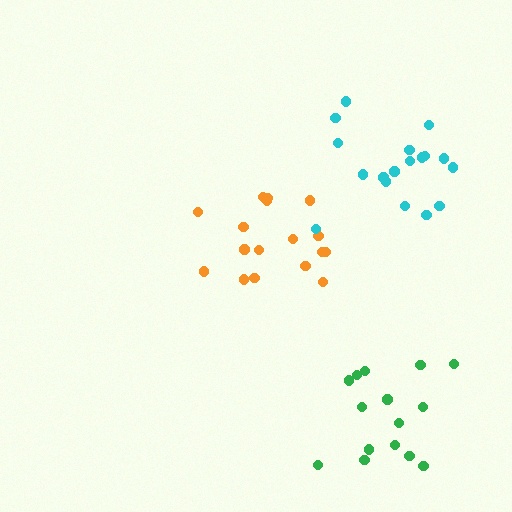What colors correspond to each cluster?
The clusters are colored: orange, cyan, green.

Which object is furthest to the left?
The orange cluster is leftmost.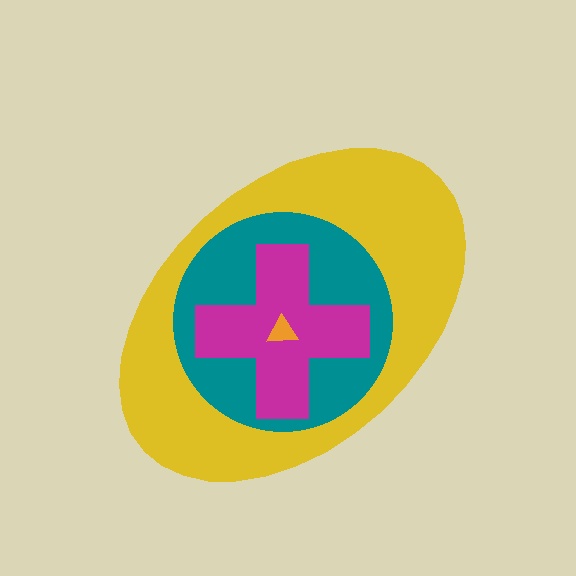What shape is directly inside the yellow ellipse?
The teal circle.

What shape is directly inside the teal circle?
The magenta cross.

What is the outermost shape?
The yellow ellipse.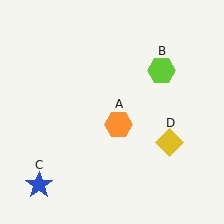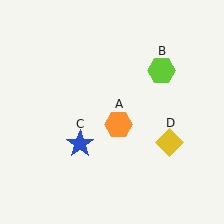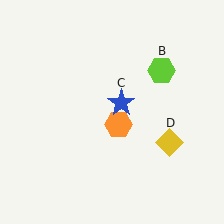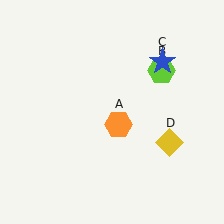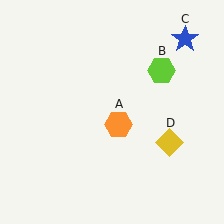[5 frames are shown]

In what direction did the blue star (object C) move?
The blue star (object C) moved up and to the right.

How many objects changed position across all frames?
1 object changed position: blue star (object C).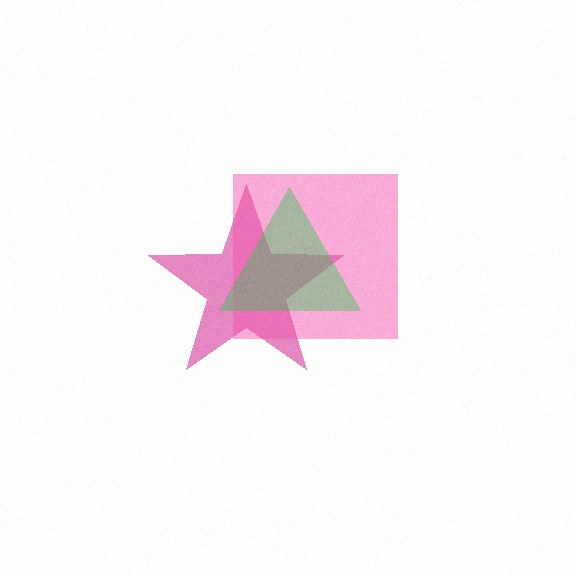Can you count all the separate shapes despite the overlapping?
Yes, there are 3 separate shapes.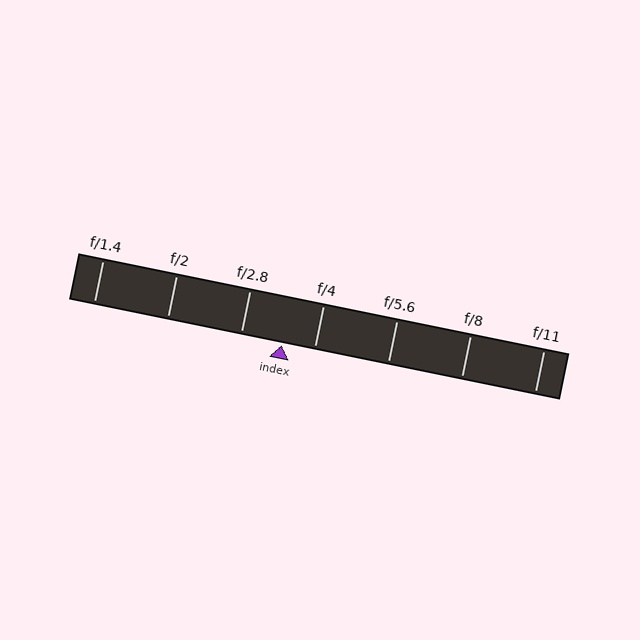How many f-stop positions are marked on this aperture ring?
There are 7 f-stop positions marked.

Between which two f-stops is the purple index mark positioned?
The index mark is between f/2.8 and f/4.